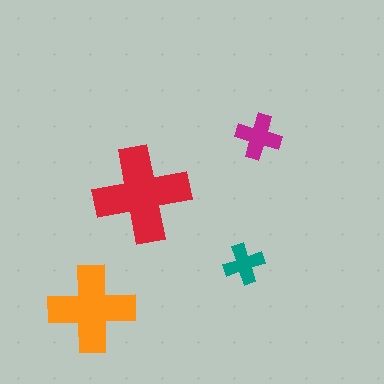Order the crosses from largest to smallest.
the red one, the orange one, the magenta one, the teal one.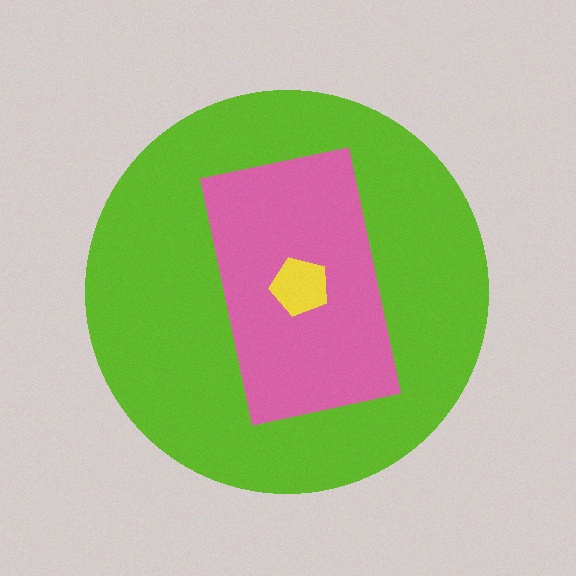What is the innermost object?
The yellow pentagon.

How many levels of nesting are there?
3.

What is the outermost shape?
The lime circle.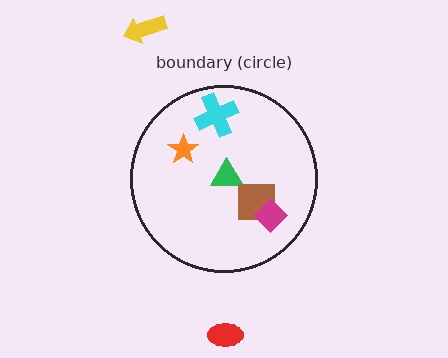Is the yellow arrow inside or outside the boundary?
Outside.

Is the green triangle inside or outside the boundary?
Inside.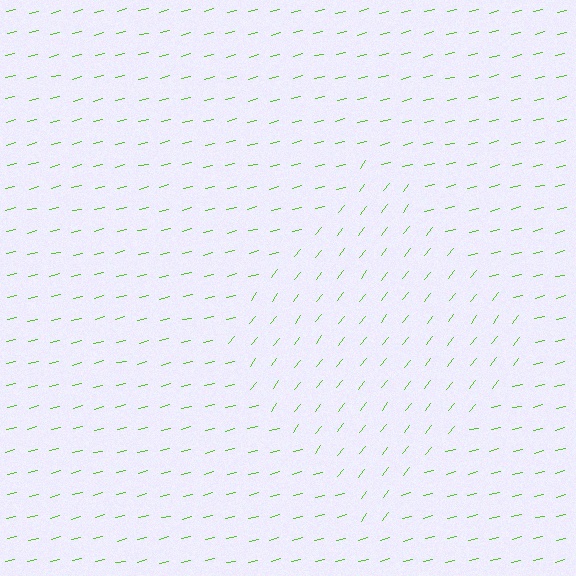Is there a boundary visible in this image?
Yes, there is a texture boundary formed by a change in line orientation.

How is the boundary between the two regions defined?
The boundary is defined purely by a change in line orientation (approximately 39 degrees difference). All lines are the same color and thickness.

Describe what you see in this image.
The image is filled with small lime line segments. A diamond region in the image has lines oriented differently from the surrounding lines, creating a visible texture boundary.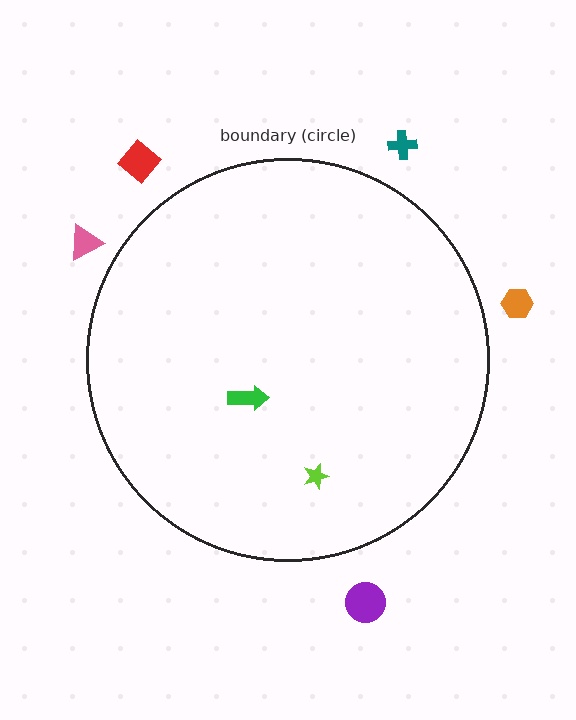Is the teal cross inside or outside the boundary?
Outside.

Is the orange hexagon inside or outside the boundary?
Outside.